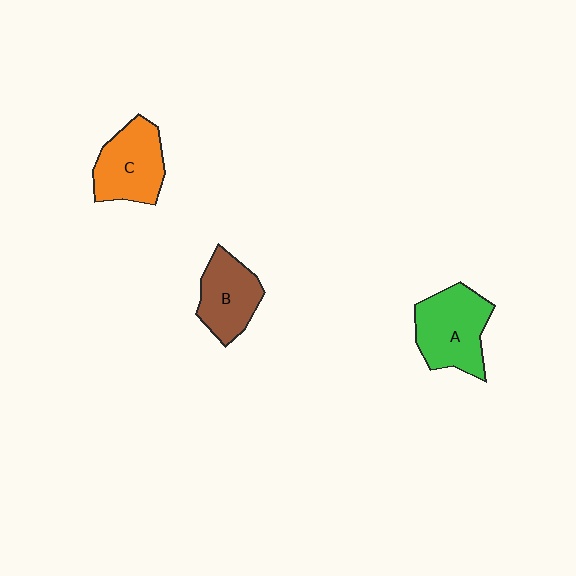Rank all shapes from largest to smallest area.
From largest to smallest: A (green), C (orange), B (brown).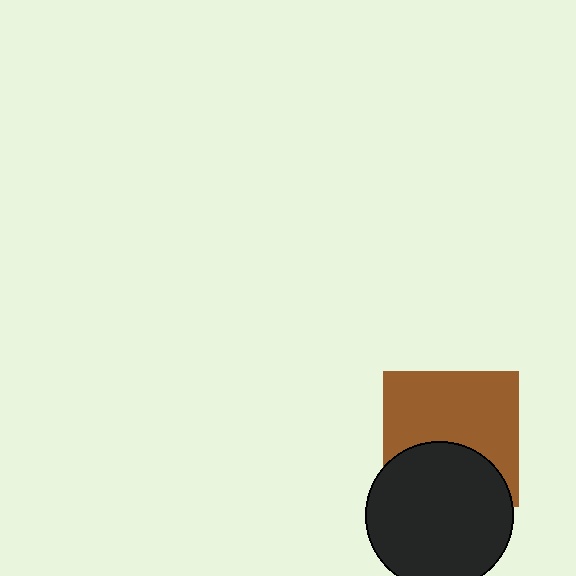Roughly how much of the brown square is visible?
About half of it is visible (roughly 62%).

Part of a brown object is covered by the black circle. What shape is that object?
It is a square.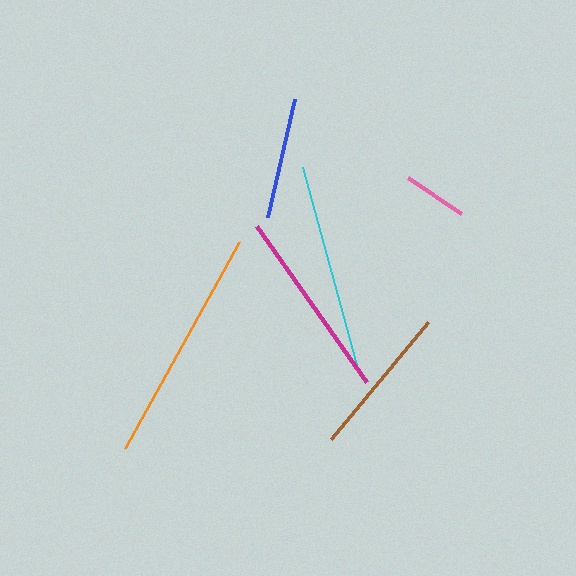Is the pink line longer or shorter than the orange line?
The orange line is longer than the pink line.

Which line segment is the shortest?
The pink line is the shortest at approximately 63 pixels.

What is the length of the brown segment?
The brown segment is approximately 152 pixels long.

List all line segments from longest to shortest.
From longest to shortest: orange, cyan, magenta, brown, blue, pink.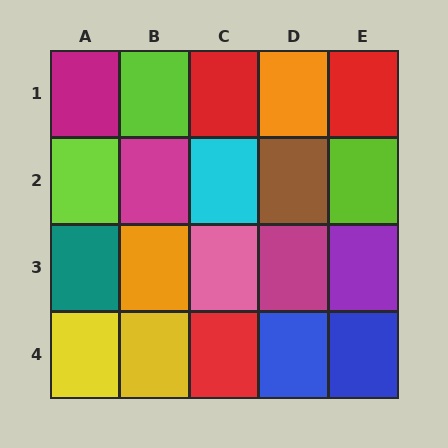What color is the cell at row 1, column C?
Red.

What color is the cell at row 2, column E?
Lime.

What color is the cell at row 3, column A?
Teal.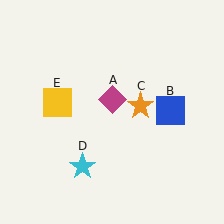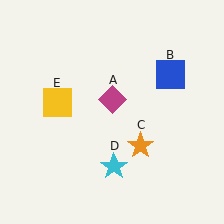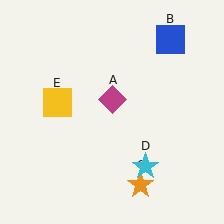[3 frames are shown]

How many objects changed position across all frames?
3 objects changed position: blue square (object B), orange star (object C), cyan star (object D).